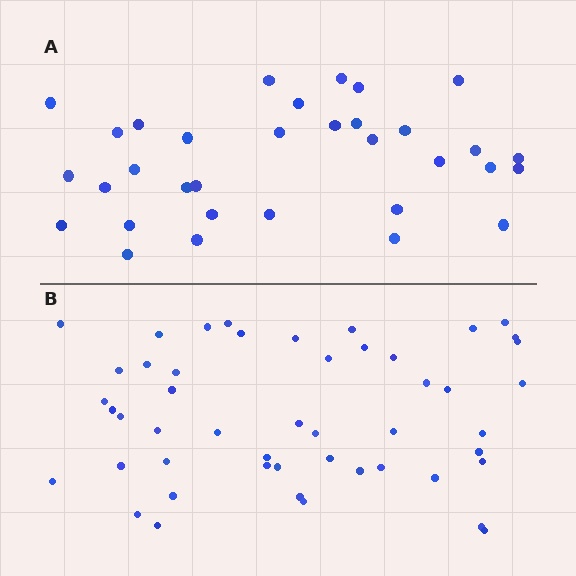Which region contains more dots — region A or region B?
Region B (the bottom region) has more dots.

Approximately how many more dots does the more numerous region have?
Region B has approximately 15 more dots than region A.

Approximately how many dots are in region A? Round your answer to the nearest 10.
About 30 dots. (The exact count is 33, which rounds to 30.)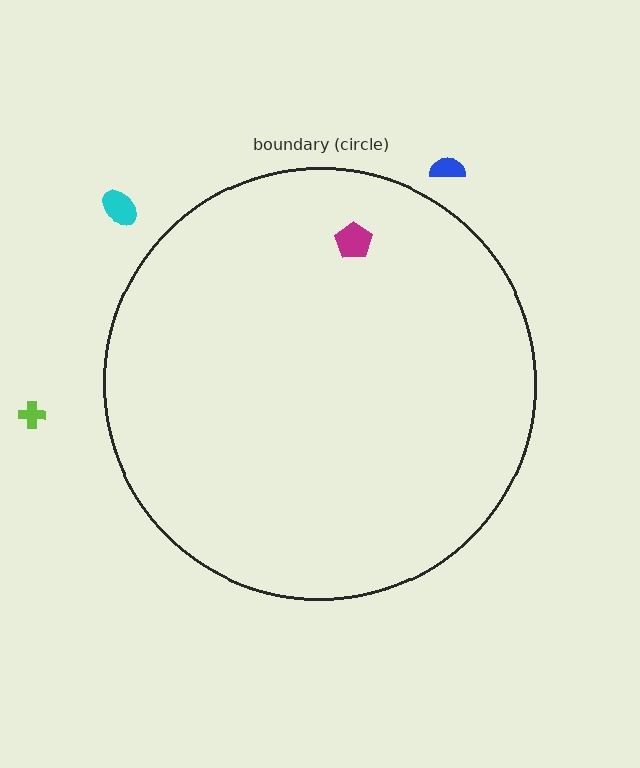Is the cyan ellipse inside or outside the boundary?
Outside.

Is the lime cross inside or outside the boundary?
Outside.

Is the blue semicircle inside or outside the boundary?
Outside.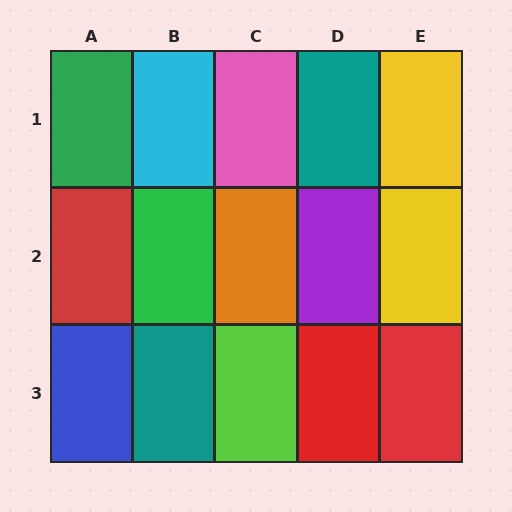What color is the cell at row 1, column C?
Pink.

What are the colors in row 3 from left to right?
Blue, teal, lime, red, red.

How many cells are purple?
1 cell is purple.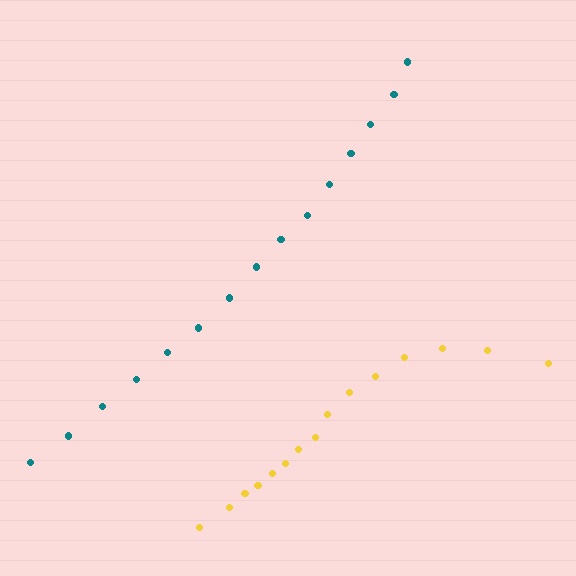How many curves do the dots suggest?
There are 2 distinct paths.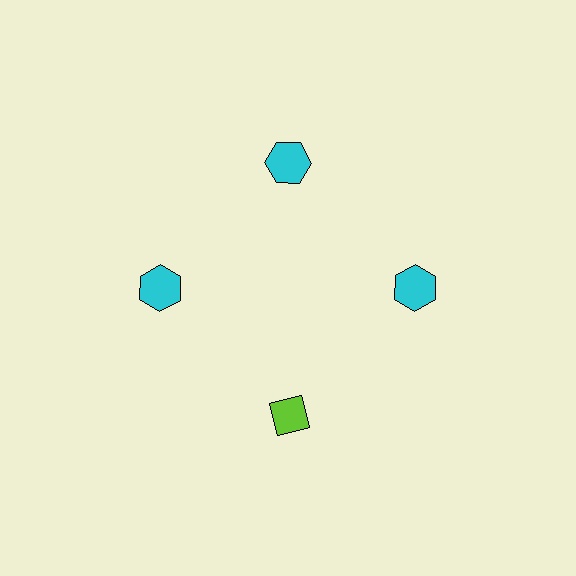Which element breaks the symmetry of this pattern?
The lime diamond at roughly the 6 o'clock position breaks the symmetry. All other shapes are cyan hexagons.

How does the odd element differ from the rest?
It differs in both color (lime instead of cyan) and shape (diamond instead of hexagon).